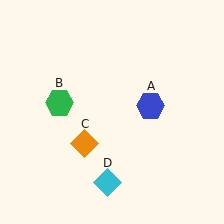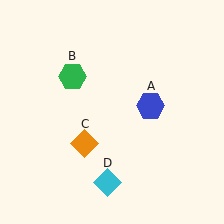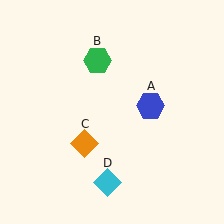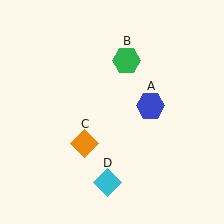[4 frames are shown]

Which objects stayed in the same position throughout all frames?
Blue hexagon (object A) and orange diamond (object C) and cyan diamond (object D) remained stationary.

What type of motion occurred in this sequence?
The green hexagon (object B) rotated clockwise around the center of the scene.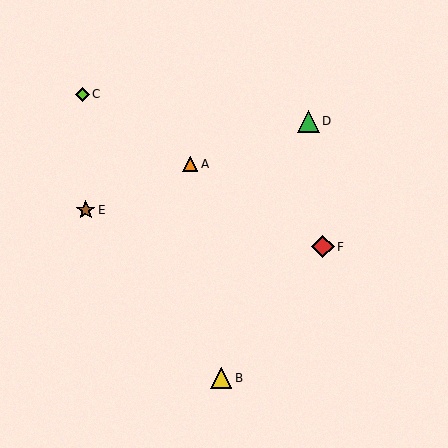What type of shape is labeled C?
Shape C is a lime diamond.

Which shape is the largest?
The red diamond (labeled F) is the largest.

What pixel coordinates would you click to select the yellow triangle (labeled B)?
Click at (221, 378) to select the yellow triangle B.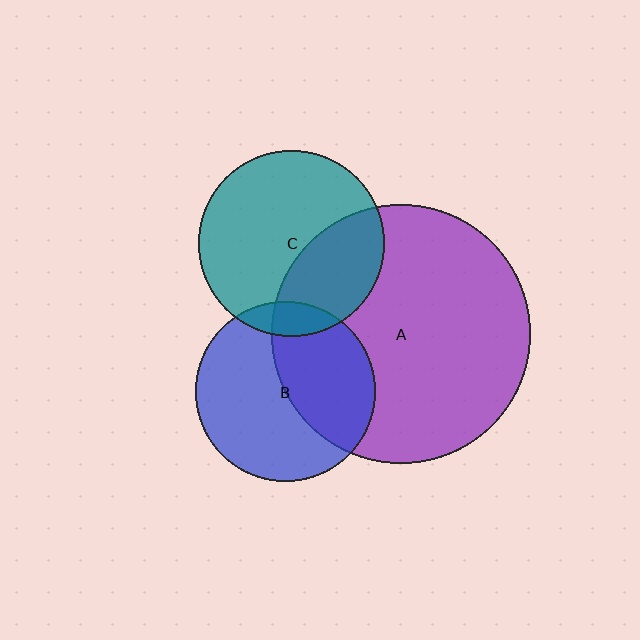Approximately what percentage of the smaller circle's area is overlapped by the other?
Approximately 35%.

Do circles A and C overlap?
Yes.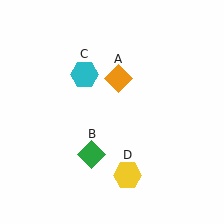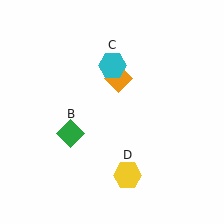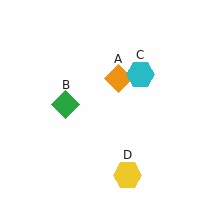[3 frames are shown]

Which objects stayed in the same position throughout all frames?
Orange diamond (object A) and yellow hexagon (object D) remained stationary.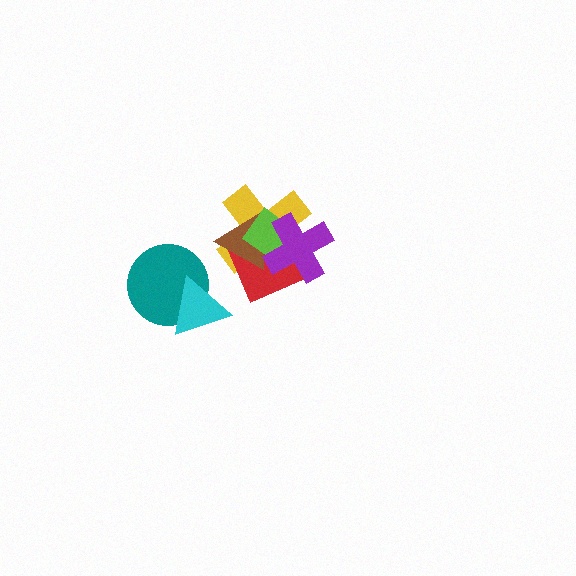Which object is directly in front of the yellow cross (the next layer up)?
The red square is directly in front of the yellow cross.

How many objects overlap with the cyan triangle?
1 object overlaps with the cyan triangle.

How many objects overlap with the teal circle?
1 object overlaps with the teal circle.